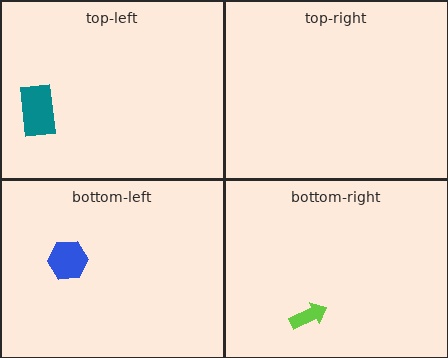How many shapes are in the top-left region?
1.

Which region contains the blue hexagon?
The bottom-left region.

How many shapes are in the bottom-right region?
1.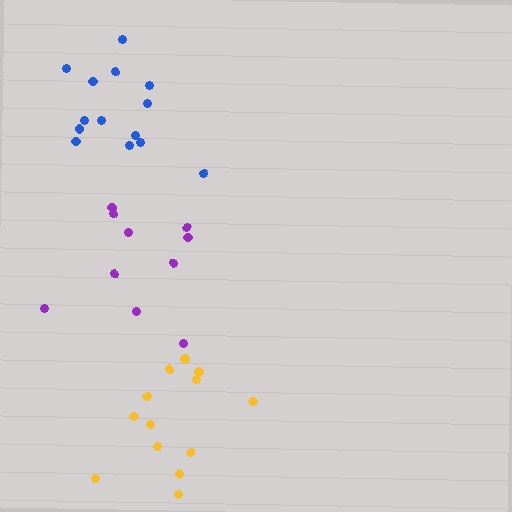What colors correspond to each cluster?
The clusters are colored: yellow, purple, blue.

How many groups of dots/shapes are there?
There are 3 groups.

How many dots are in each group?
Group 1: 13 dots, Group 2: 10 dots, Group 3: 14 dots (37 total).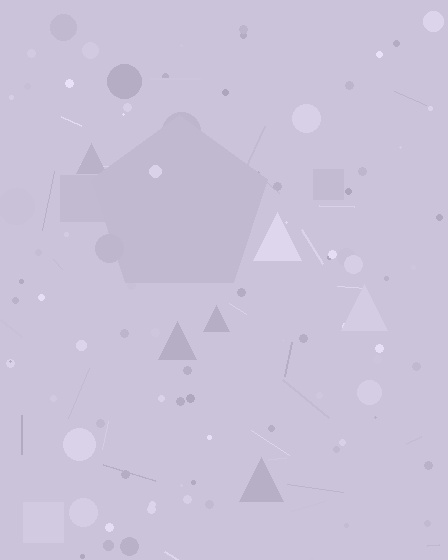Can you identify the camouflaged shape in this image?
The camouflaged shape is a pentagon.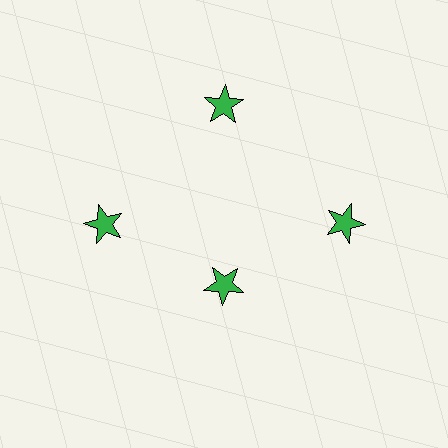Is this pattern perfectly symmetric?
No. The 4 green stars are arranged in a ring, but one element near the 6 o'clock position is pulled inward toward the center, breaking the 4-fold rotational symmetry.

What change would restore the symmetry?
The symmetry would be restored by moving it outward, back onto the ring so that all 4 stars sit at equal angles and equal distance from the center.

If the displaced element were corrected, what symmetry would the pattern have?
It would have 4-fold rotational symmetry — the pattern would map onto itself every 90 degrees.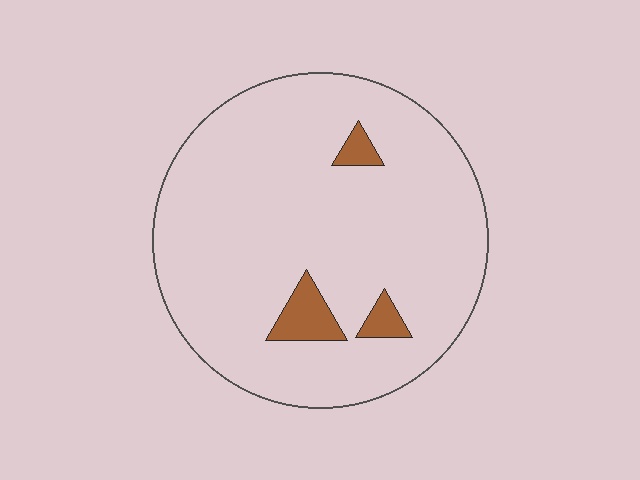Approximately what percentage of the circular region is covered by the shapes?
Approximately 5%.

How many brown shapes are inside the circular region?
3.